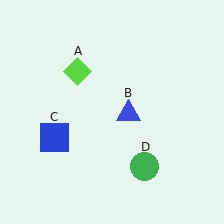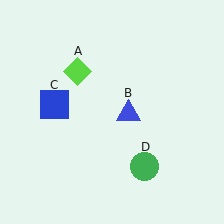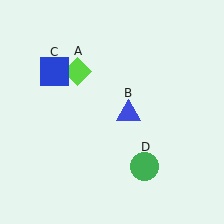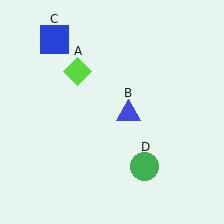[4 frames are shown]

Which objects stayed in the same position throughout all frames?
Lime diamond (object A) and blue triangle (object B) and green circle (object D) remained stationary.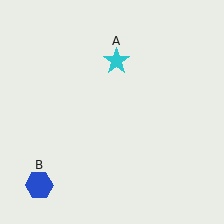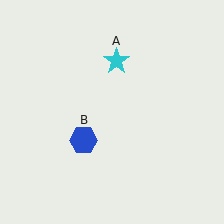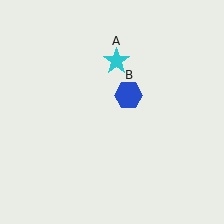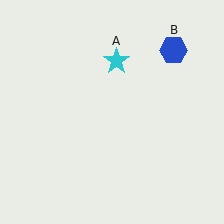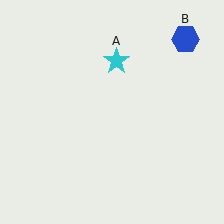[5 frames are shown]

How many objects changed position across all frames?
1 object changed position: blue hexagon (object B).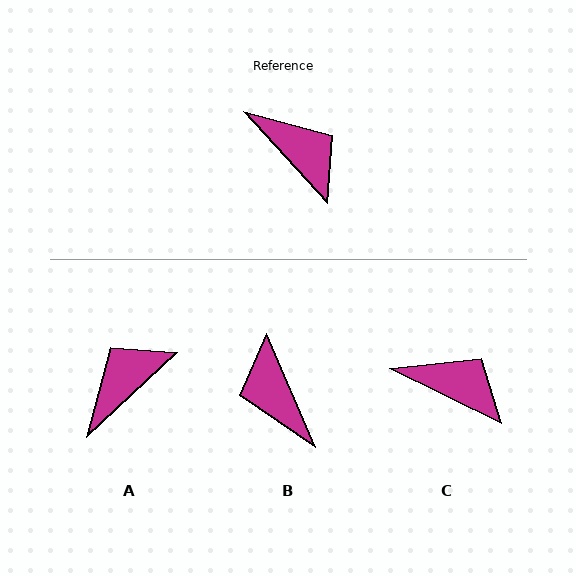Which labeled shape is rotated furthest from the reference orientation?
B, about 160 degrees away.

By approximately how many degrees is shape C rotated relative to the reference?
Approximately 21 degrees counter-clockwise.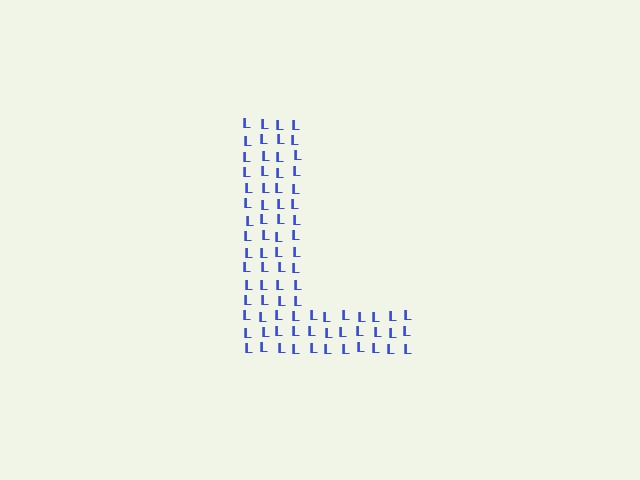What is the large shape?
The large shape is the letter L.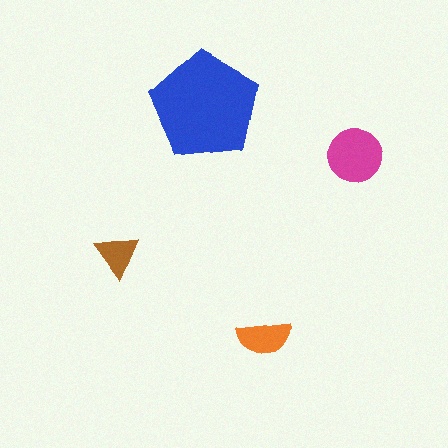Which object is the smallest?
The brown triangle.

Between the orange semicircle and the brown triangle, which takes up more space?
The orange semicircle.